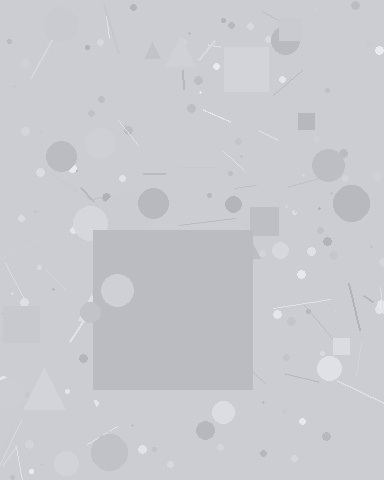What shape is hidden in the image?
A square is hidden in the image.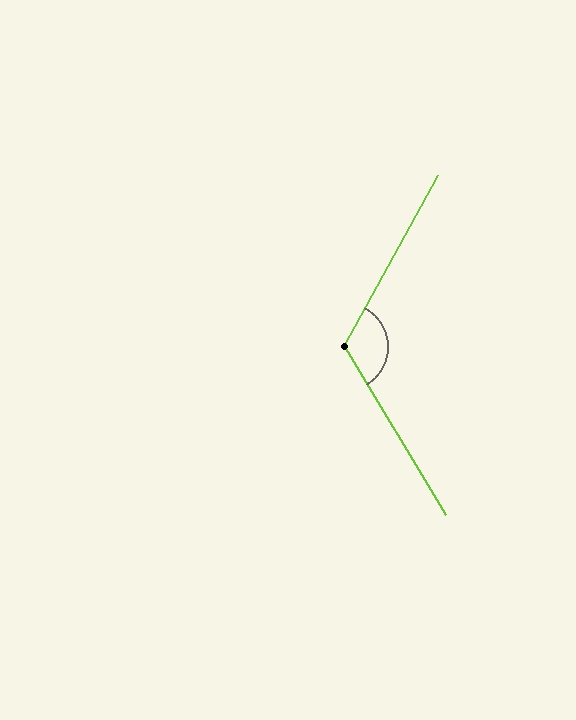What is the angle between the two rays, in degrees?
Approximately 120 degrees.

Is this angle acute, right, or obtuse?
It is obtuse.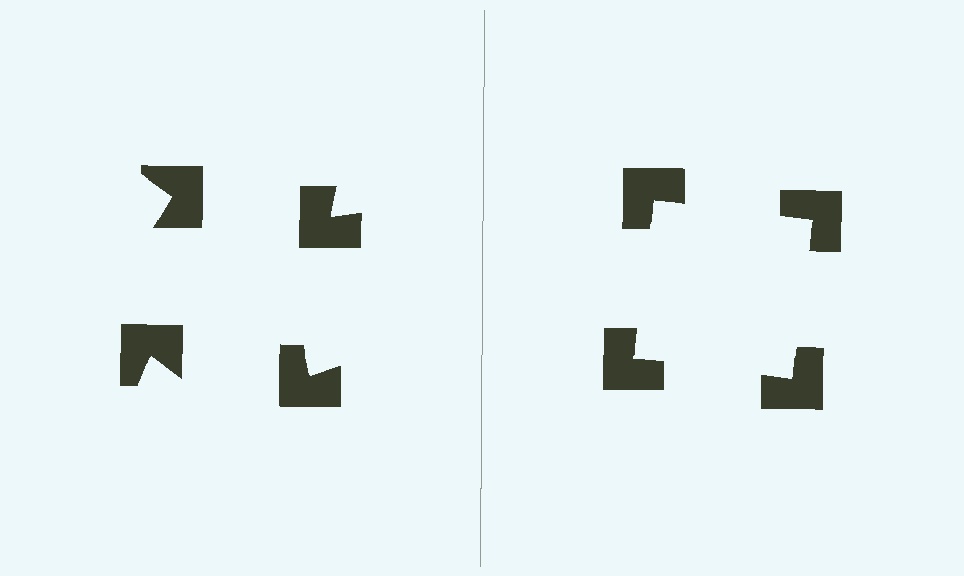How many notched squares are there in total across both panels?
8 — 4 on each side.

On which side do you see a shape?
An illusory square appears on the right side. On the left side the wedge cuts are rotated, so no coherent shape forms.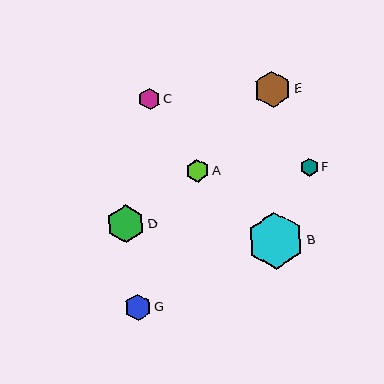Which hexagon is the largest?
Hexagon B is the largest with a size of approximately 56 pixels.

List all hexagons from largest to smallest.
From largest to smallest: B, D, E, G, A, C, F.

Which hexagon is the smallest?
Hexagon F is the smallest with a size of approximately 18 pixels.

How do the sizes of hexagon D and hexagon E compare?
Hexagon D and hexagon E are approximately the same size.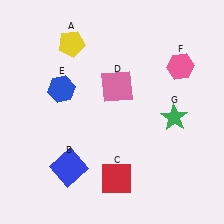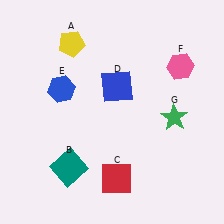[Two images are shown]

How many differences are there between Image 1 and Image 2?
There are 2 differences between the two images.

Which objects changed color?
B changed from blue to teal. D changed from pink to blue.